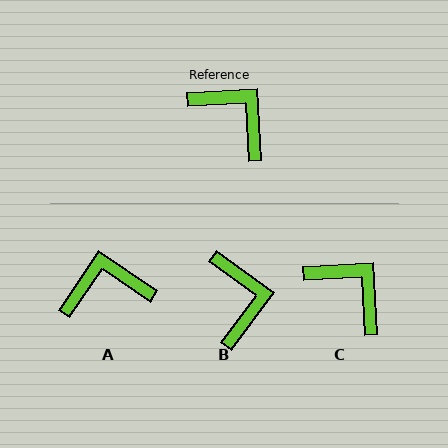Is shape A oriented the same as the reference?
No, it is off by about 53 degrees.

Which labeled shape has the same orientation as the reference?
C.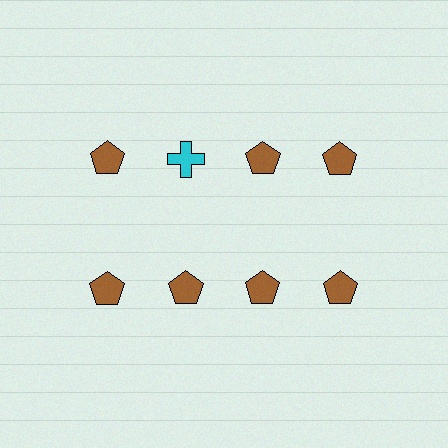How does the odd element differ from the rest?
It differs in both color (cyan instead of brown) and shape (cross instead of pentagon).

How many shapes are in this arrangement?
There are 8 shapes arranged in a grid pattern.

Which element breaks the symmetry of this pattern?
The cyan cross in the top row, second from left column breaks the symmetry. All other shapes are brown pentagons.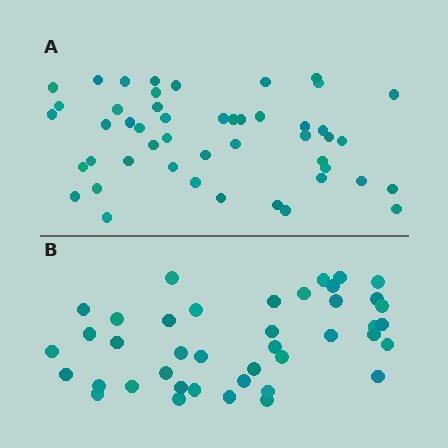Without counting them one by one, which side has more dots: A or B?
Region A (the top region) has more dots.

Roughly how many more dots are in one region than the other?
Region A has roughly 8 or so more dots than region B.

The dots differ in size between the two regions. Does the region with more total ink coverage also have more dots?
No. Region B has more total ink coverage because its dots are larger, but region A actually contains more individual dots. Total area can be misleading — the number of items is what matters here.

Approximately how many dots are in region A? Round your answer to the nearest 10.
About 50 dots. (The exact count is 48, which rounds to 50.)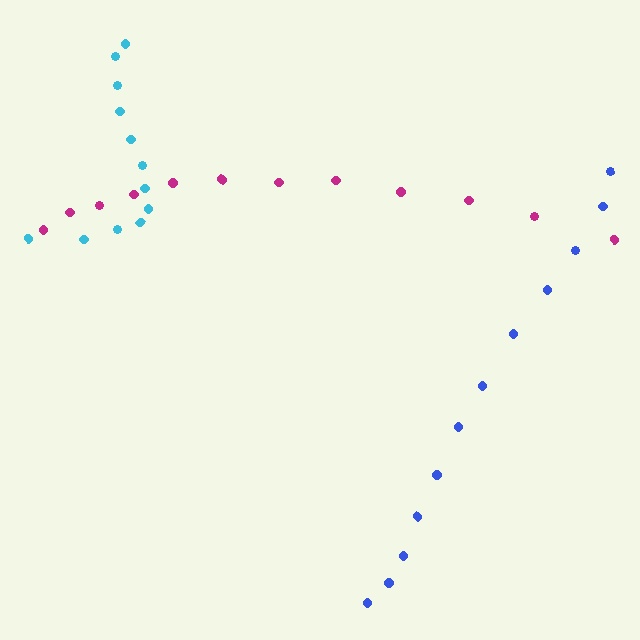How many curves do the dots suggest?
There are 3 distinct paths.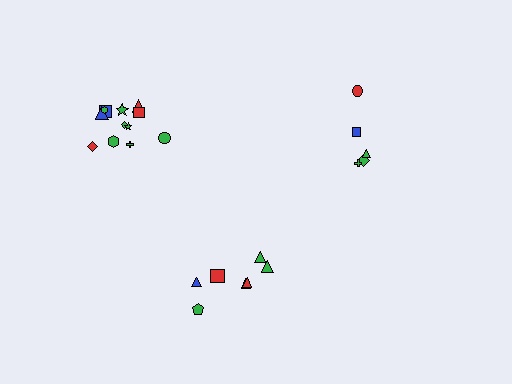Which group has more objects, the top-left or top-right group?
The top-left group.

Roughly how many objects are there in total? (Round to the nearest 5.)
Roughly 25 objects in total.